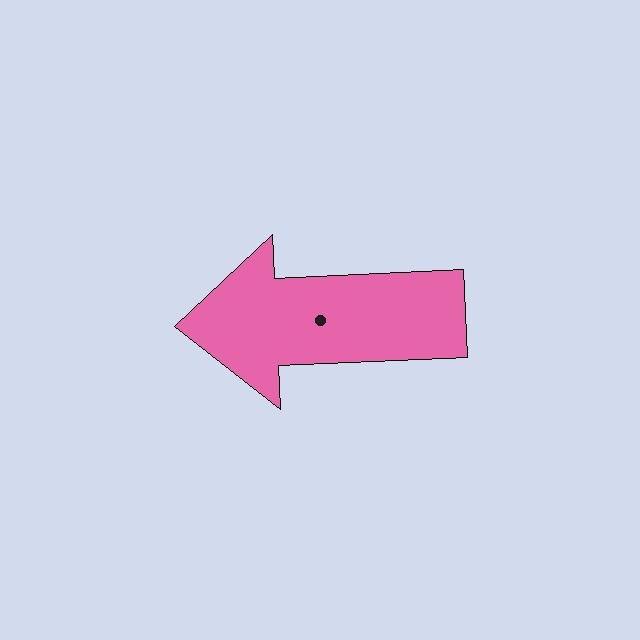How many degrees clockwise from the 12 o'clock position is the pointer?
Approximately 267 degrees.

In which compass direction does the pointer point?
West.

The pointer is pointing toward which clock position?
Roughly 9 o'clock.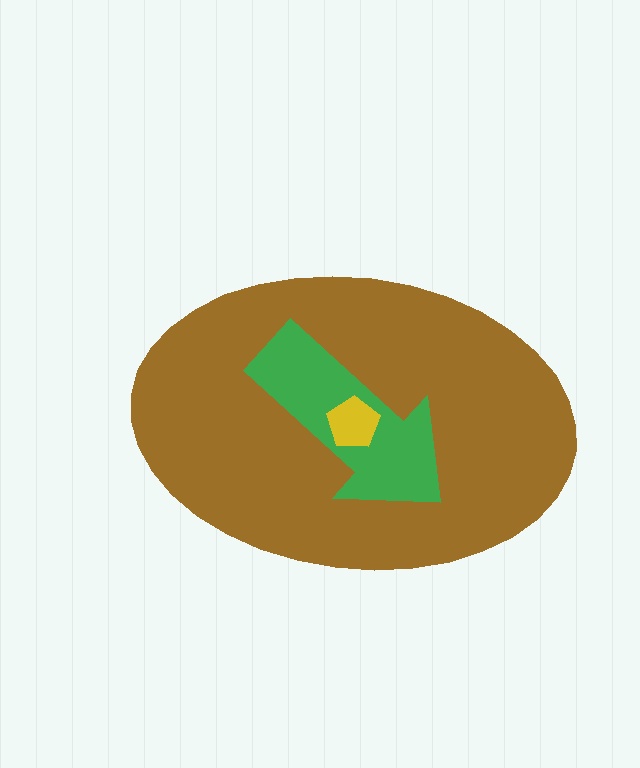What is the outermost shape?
The brown ellipse.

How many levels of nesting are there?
3.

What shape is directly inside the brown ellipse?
The green arrow.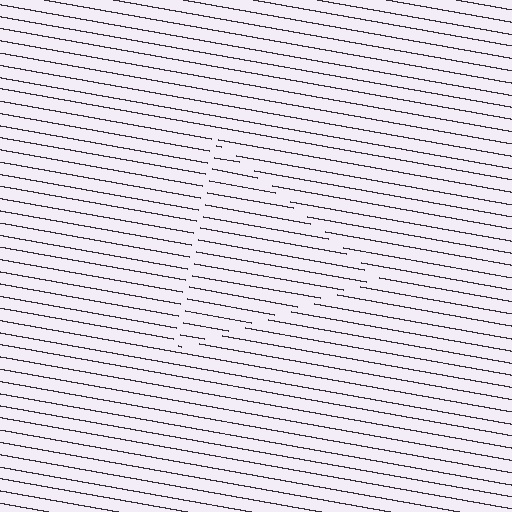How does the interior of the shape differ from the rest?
The interior of the shape contains the same grating, shifted by half a period — the contour is defined by the phase discontinuity where line-ends from the inner and outer gratings abut.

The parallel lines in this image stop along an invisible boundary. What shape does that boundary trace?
An illusory triangle. The interior of the shape contains the same grating, shifted by half a period — the contour is defined by the phase discontinuity where line-ends from the inner and outer gratings abut.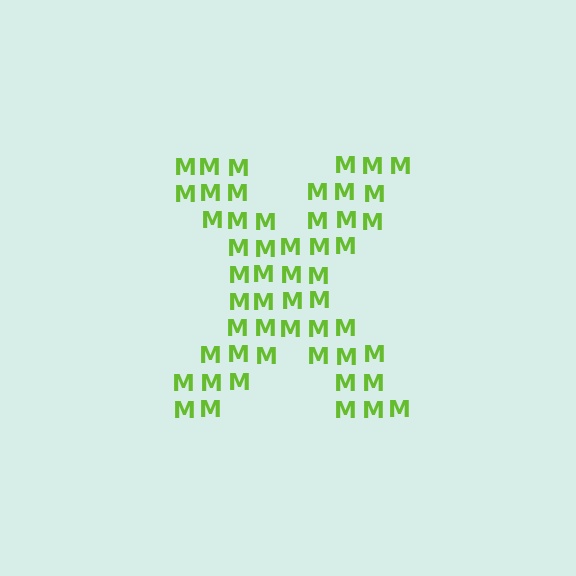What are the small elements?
The small elements are letter M's.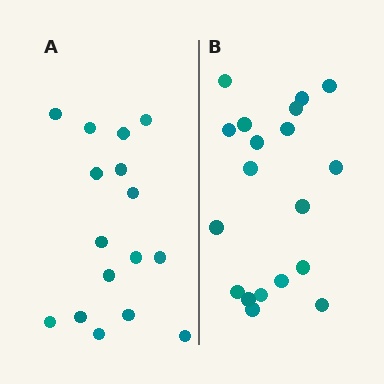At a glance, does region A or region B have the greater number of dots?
Region B (the right region) has more dots.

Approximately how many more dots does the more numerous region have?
Region B has just a few more — roughly 2 or 3 more dots than region A.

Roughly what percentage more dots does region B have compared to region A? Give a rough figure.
About 20% more.